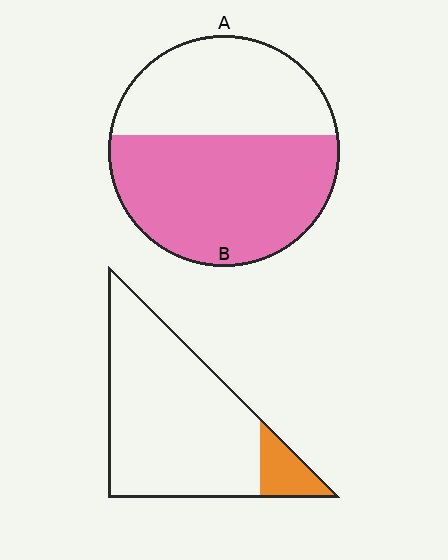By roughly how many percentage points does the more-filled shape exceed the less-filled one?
By roughly 45 percentage points (A over B).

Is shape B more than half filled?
No.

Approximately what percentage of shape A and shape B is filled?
A is approximately 60% and B is approximately 10%.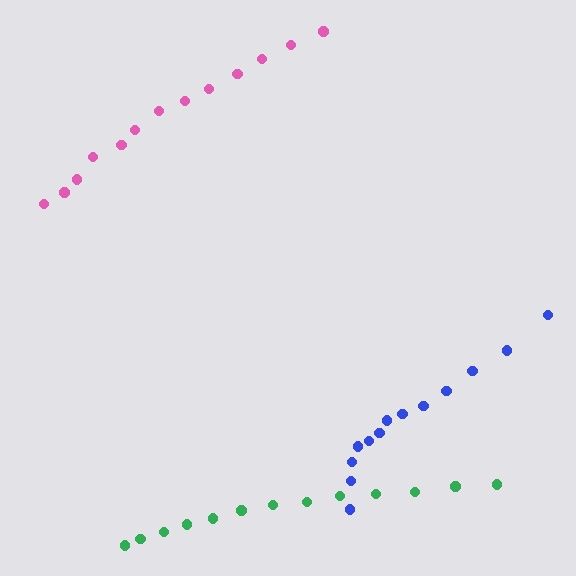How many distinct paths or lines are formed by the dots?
There are 3 distinct paths.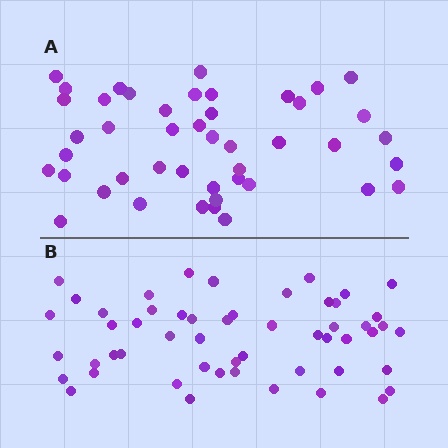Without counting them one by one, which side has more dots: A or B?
Region B (the bottom region) has more dots.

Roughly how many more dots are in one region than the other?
Region B has roughly 8 or so more dots than region A.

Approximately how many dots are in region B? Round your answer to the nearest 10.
About 50 dots. (The exact count is 53, which rounds to 50.)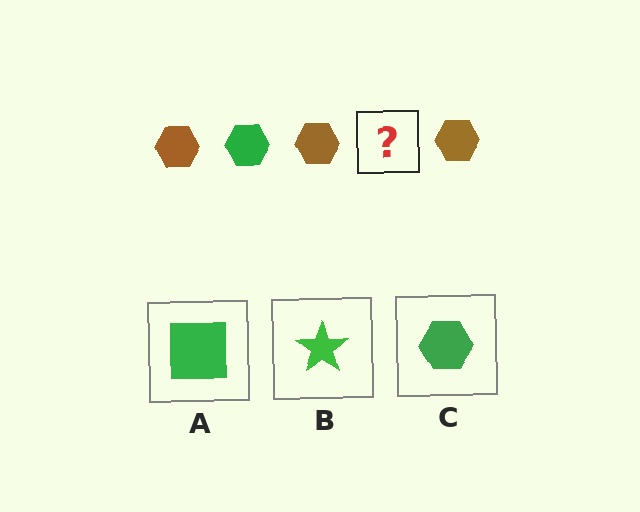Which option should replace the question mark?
Option C.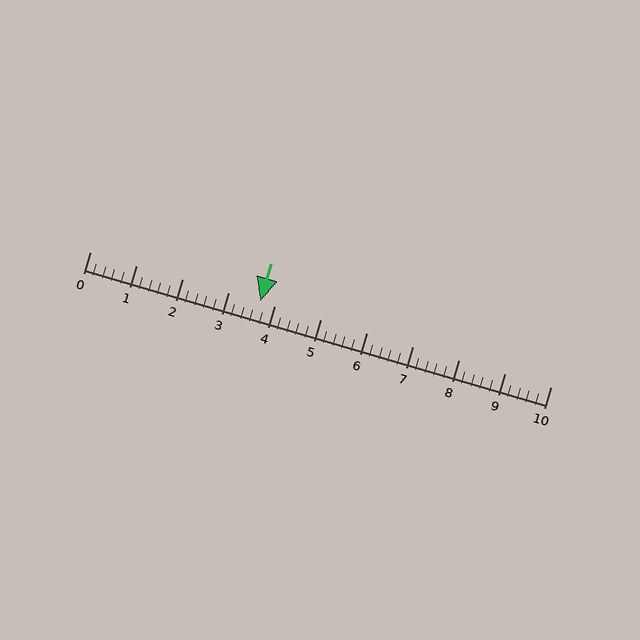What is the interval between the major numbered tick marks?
The major tick marks are spaced 1 units apart.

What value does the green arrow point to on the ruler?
The green arrow points to approximately 3.7.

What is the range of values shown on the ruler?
The ruler shows values from 0 to 10.